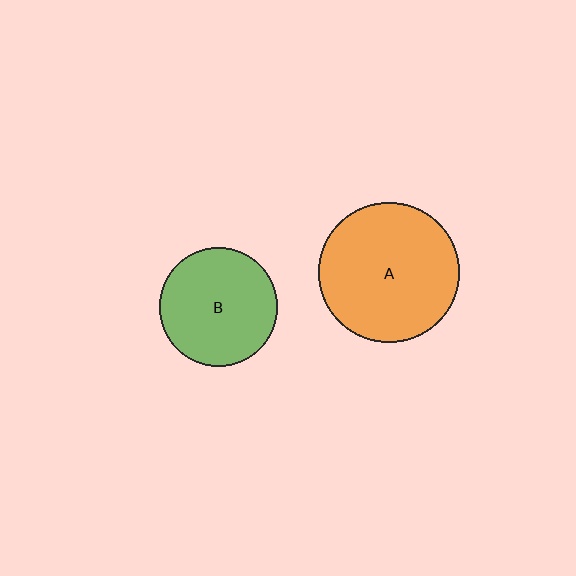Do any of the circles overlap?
No, none of the circles overlap.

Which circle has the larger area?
Circle A (orange).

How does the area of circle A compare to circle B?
Approximately 1.4 times.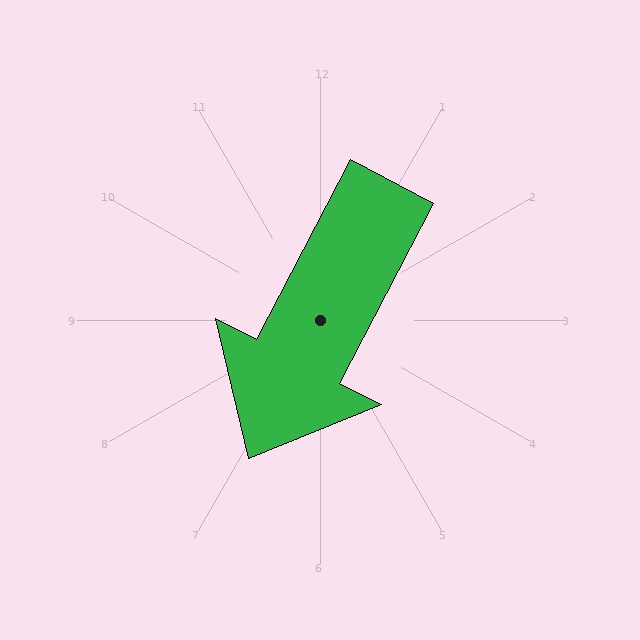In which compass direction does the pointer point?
Southwest.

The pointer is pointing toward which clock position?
Roughly 7 o'clock.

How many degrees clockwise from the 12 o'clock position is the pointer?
Approximately 207 degrees.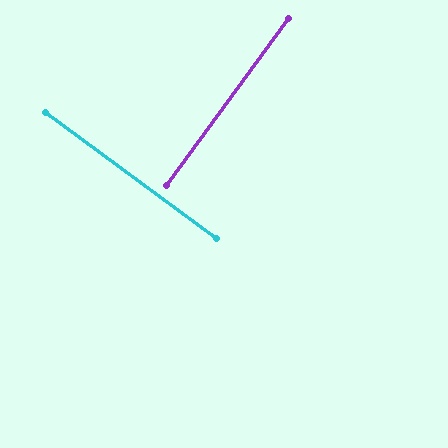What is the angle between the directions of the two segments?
Approximately 90 degrees.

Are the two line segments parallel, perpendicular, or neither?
Perpendicular — they meet at approximately 90°.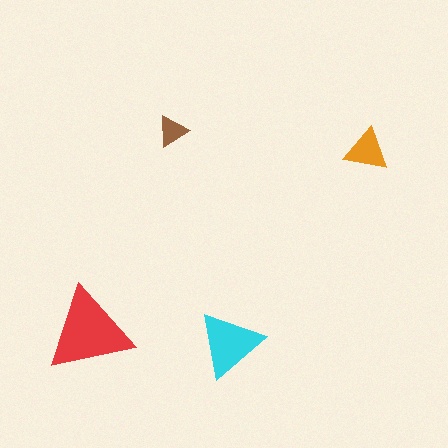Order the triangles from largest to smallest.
the red one, the cyan one, the orange one, the brown one.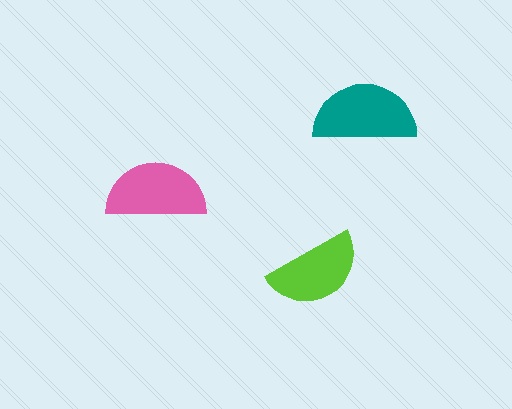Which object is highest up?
The teal semicircle is topmost.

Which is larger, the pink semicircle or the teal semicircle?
The teal one.